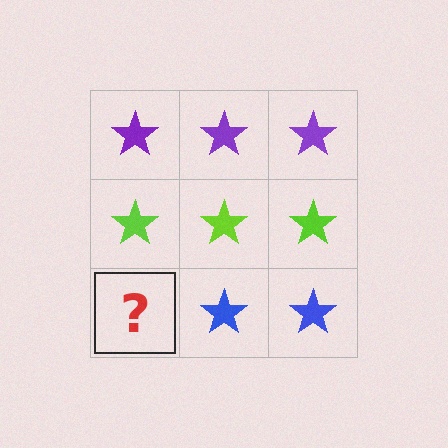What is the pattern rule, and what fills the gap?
The rule is that each row has a consistent color. The gap should be filled with a blue star.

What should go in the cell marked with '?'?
The missing cell should contain a blue star.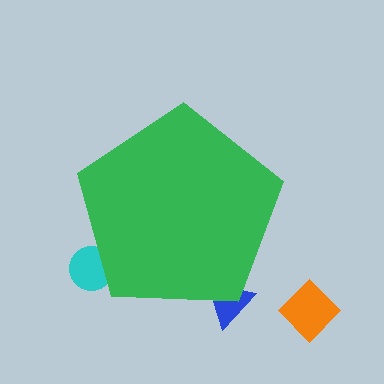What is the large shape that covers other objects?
A green pentagon.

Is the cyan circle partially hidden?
Yes, the cyan circle is partially hidden behind the green pentagon.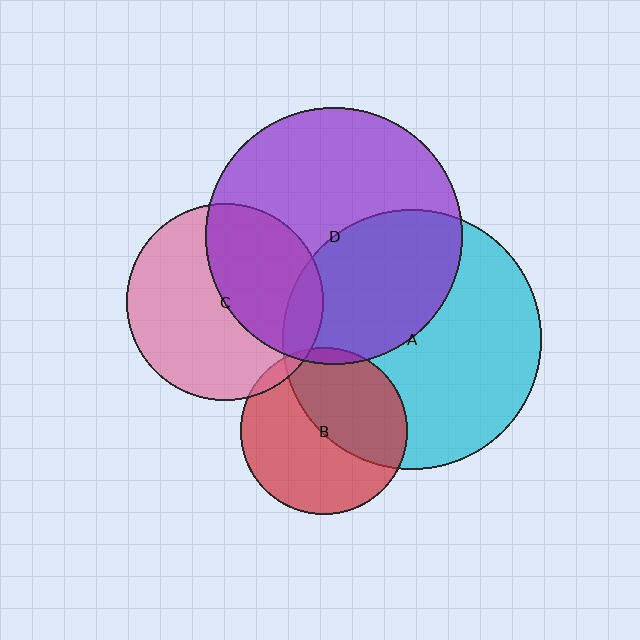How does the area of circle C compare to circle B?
Approximately 1.4 times.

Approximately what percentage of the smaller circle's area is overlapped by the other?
Approximately 5%.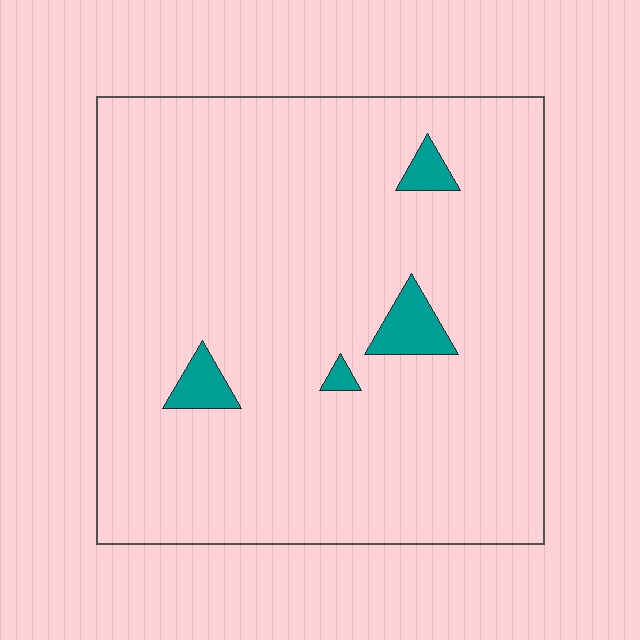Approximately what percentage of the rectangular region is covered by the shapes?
Approximately 5%.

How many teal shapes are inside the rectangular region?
4.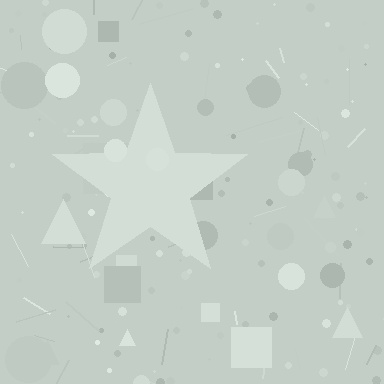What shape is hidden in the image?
A star is hidden in the image.